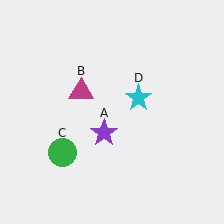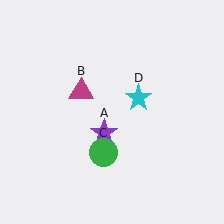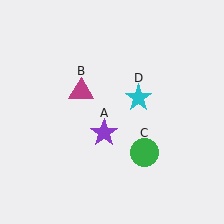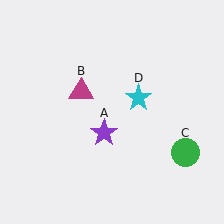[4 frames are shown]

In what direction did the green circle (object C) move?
The green circle (object C) moved right.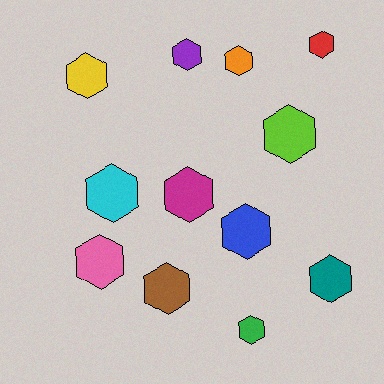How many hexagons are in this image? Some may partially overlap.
There are 12 hexagons.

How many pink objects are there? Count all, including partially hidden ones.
There is 1 pink object.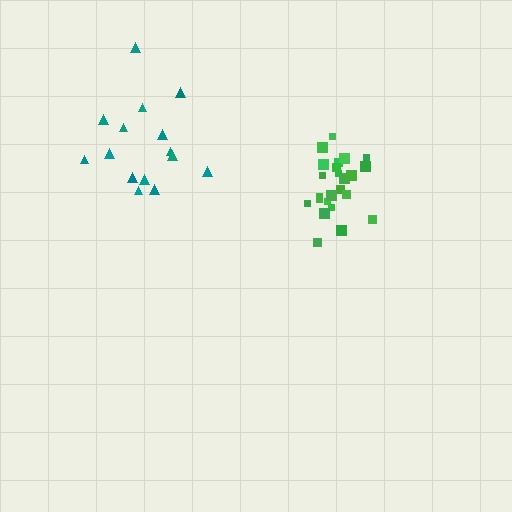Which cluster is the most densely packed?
Green.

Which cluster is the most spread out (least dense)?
Teal.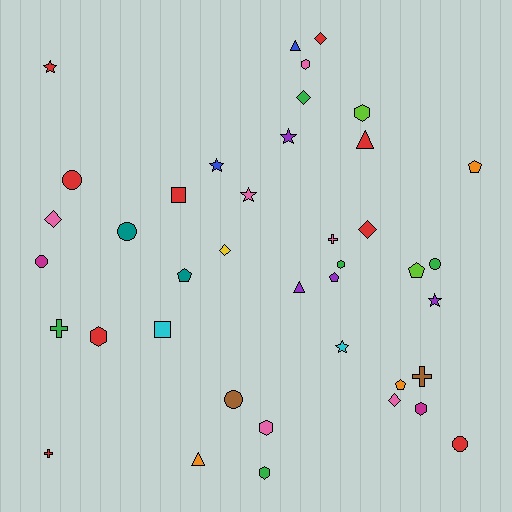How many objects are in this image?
There are 40 objects.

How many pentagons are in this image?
There are 5 pentagons.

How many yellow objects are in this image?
There is 1 yellow object.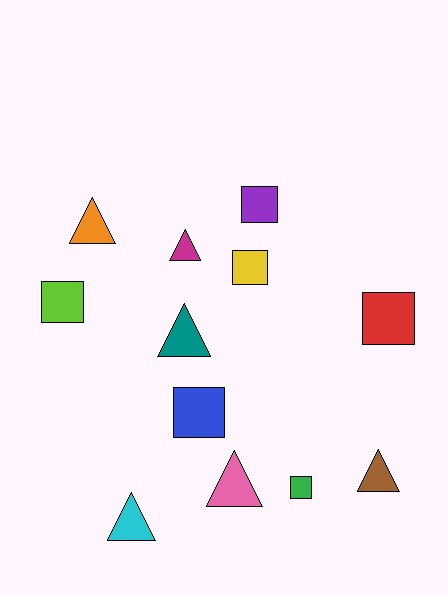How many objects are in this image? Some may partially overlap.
There are 12 objects.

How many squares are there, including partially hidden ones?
There are 6 squares.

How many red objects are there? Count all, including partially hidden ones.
There is 1 red object.